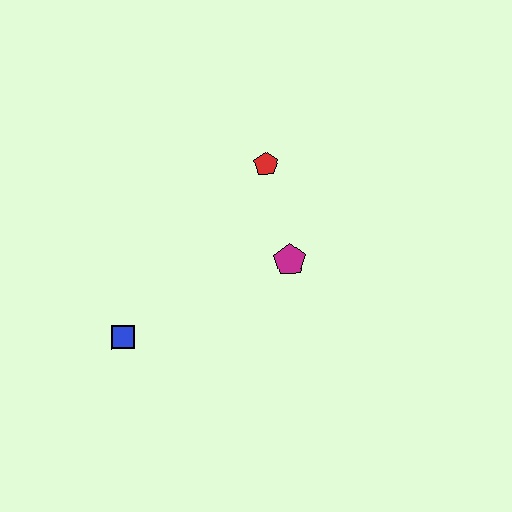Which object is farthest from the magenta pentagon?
The blue square is farthest from the magenta pentagon.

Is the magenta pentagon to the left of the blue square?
No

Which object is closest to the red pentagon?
The magenta pentagon is closest to the red pentagon.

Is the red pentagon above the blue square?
Yes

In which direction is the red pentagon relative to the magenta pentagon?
The red pentagon is above the magenta pentagon.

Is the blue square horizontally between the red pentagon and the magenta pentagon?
No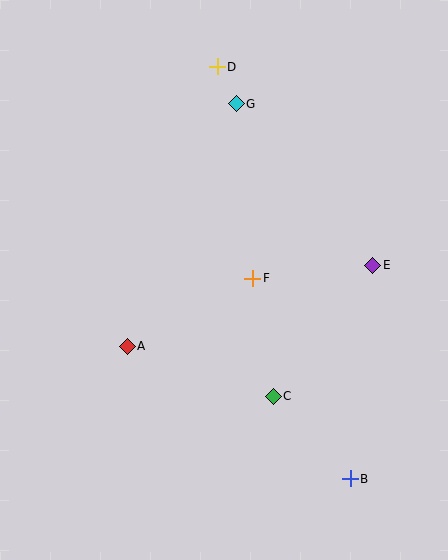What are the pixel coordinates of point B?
Point B is at (350, 479).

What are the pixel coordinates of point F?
Point F is at (253, 278).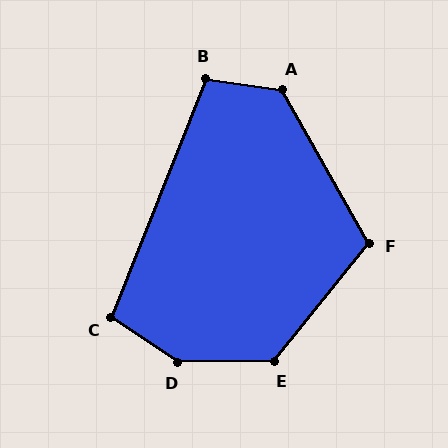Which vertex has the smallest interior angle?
C, at approximately 103 degrees.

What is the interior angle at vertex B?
Approximately 103 degrees (obtuse).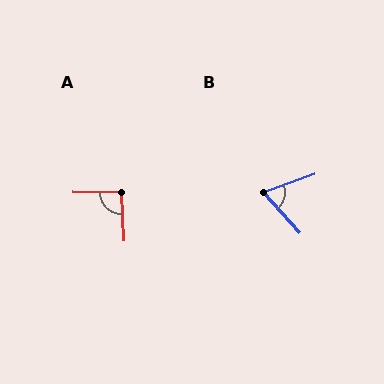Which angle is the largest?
A, at approximately 93 degrees.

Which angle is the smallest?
B, at approximately 68 degrees.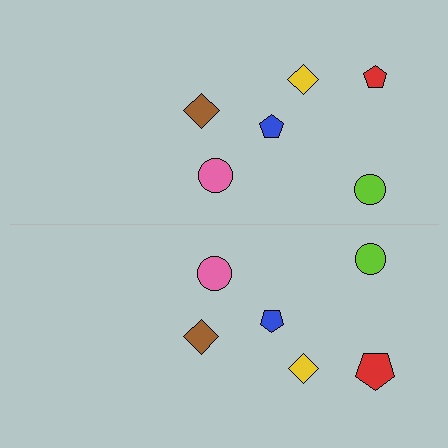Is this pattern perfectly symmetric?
No, the pattern is not perfectly symmetric. The red pentagon on the bottom side has a different size than its mirror counterpart.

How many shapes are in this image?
There are 12 shapes in this image.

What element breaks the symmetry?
The red pentagon on the bottom side has a different size than its mirror counterpart.